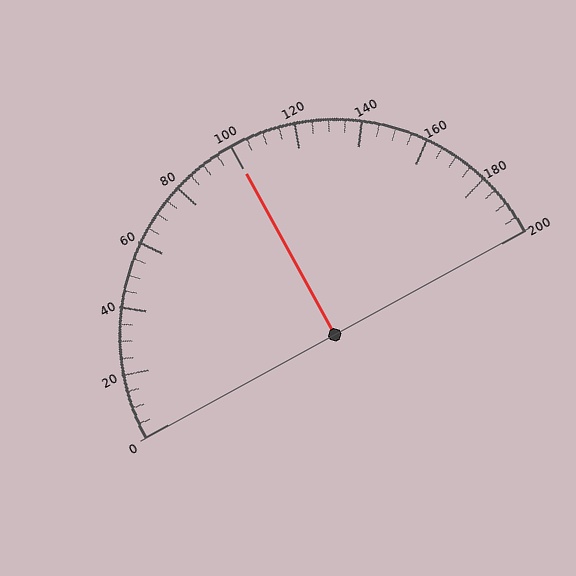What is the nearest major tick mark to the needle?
The nearest major tick mark is 100.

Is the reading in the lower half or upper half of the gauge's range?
The reading is in the upper half of the range (0 to 200).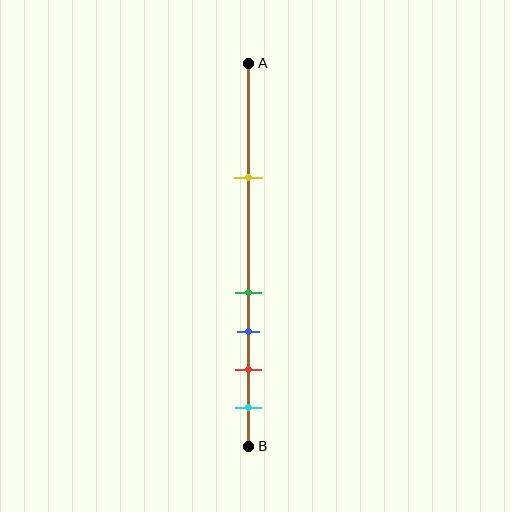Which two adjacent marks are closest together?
The green and blue marks are the closest adjacent pair.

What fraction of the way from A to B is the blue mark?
The blue mark is approximately 70% (0.7) of the way from A to B.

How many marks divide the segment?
There are 5 marks dividing the segment.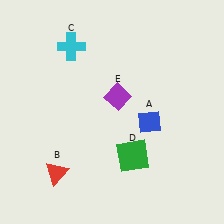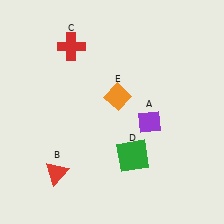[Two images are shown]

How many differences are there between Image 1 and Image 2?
There are 3 differences between the two images.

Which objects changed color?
A changed from blue to purple. C changed from cyan to red. E changed from purple to orange.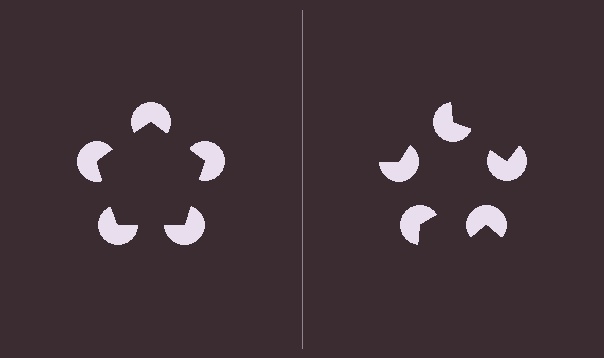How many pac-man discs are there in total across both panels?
10 — 5 on each side.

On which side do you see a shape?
An illusory pentagon appears on the left side. On the right side the wedge cuts are rotated, so no coherent shape forms.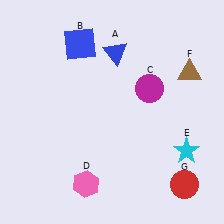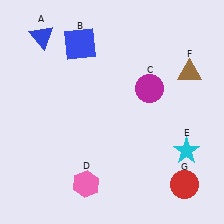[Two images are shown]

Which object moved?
The blue triangle (A) moved left.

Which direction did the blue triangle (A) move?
The blue triangle (A) moved left.